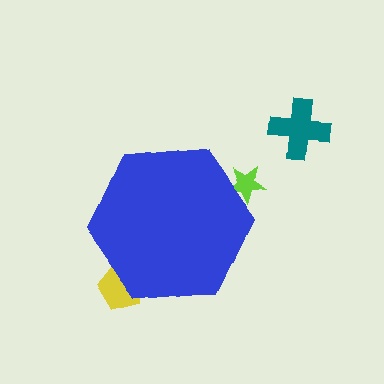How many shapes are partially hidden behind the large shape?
2 shapes are partially hidden.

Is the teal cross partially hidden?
No, the teal cross is fully visible.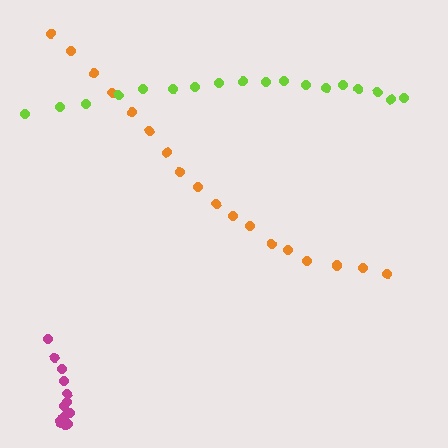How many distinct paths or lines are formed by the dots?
There are 3 distinct paths.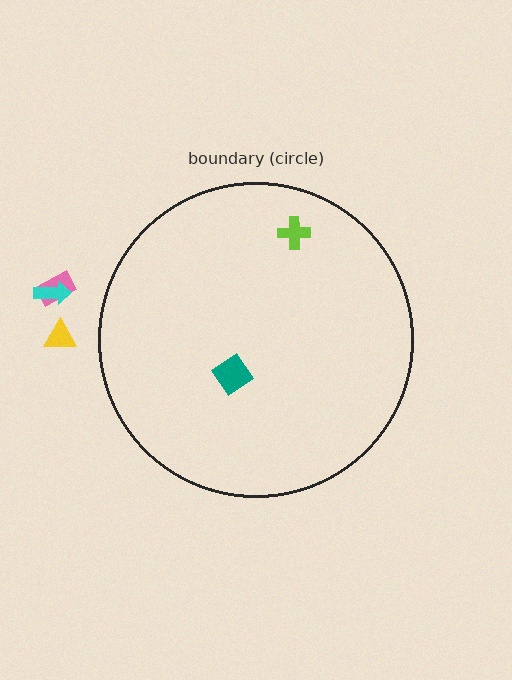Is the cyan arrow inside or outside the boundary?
Outside.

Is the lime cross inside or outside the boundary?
Inside.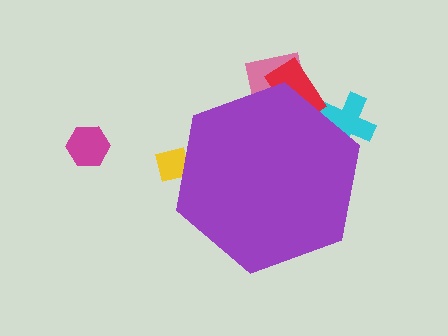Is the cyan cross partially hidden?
Yes, the cyan cross is partially hidden behind the purple hexagon.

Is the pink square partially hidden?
Yes, the pink square is partially hidden behind the purple hexagon.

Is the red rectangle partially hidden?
Yes, the red rectangle is partially hidden behind the purple hexagon.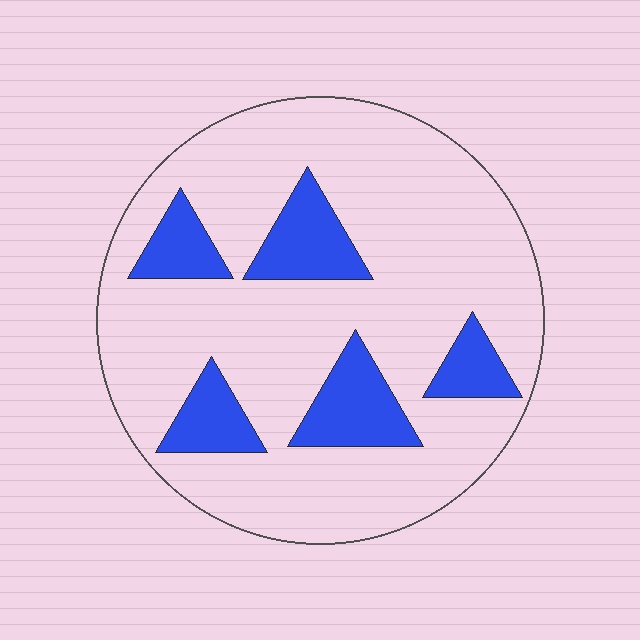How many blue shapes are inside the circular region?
5.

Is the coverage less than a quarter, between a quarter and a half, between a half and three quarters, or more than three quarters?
Less than a quarter.